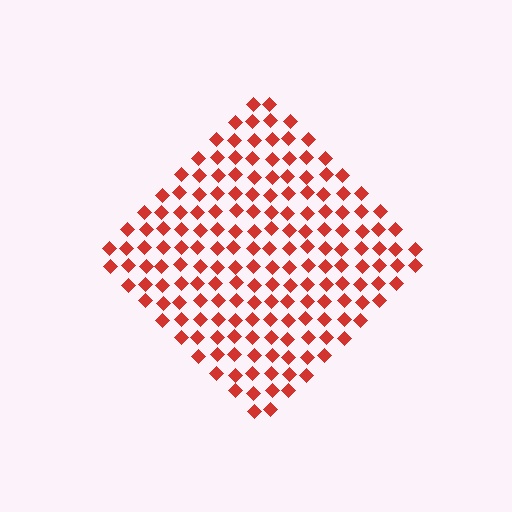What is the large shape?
The large shape is a diamond.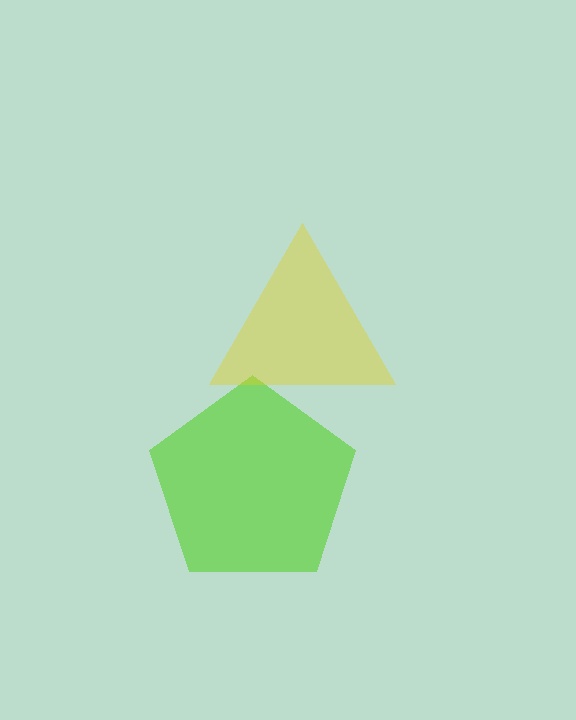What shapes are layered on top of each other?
The layered shapes are: a lime pentagon, a yellow triangle.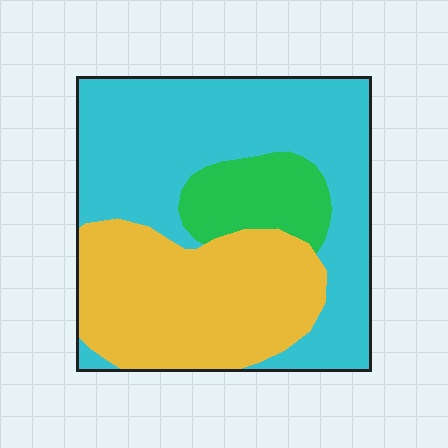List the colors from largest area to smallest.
From largest to smallest: cyan, yellow, green.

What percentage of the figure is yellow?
Yellow covers roughly 35% of the figure.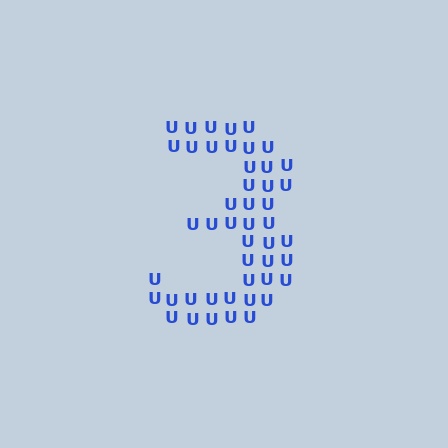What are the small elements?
The small elements are letter U's.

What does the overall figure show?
The overall figure shows the digit 3.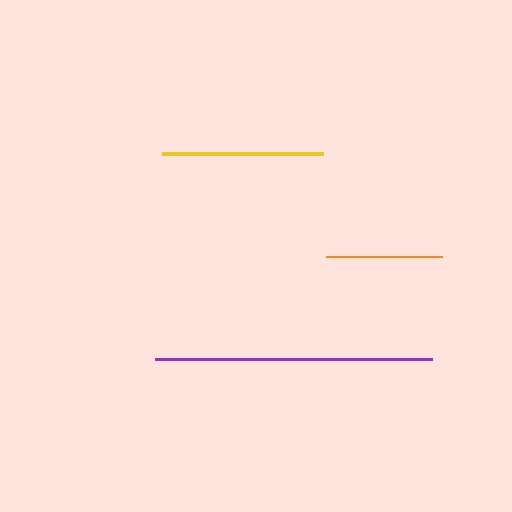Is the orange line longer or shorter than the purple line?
The purple line is longer than the orange line.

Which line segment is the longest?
The purple line is the longest at approximately 277 pixels.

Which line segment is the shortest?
The orange line is the shortest at approximately 116 pixels.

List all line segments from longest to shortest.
From longest to shortest: purple, yellow, orange.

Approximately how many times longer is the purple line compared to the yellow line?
The purple line is approximately 1.7 times the length of the yellow line.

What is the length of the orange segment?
The orange segment is approximately 116 pixels long.